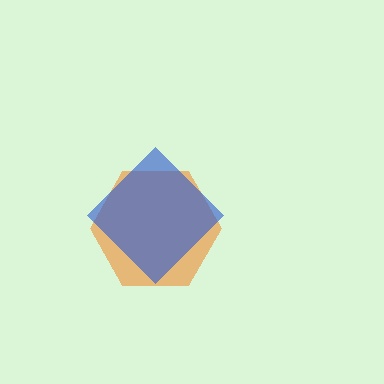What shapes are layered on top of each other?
The layered shapes are: an orange hexagon, a blue diamond.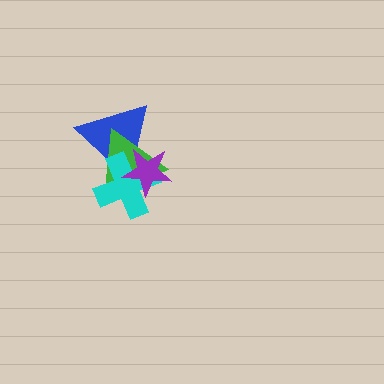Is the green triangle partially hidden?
Yes, it is partially covered by another shape.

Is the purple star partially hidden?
No, no other shape covers it.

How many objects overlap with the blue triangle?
3 objects overlap with the blue triangle.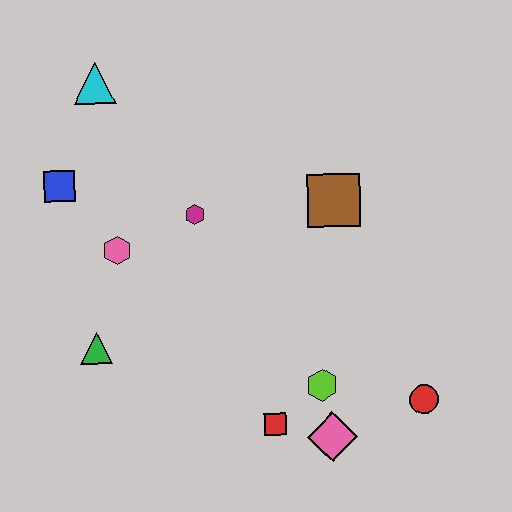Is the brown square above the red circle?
Yes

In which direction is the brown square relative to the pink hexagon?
The brown square is to the right of the pink hexagon.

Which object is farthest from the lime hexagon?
The cyan triangle is farthest from the lime hexagon.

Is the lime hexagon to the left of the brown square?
Yes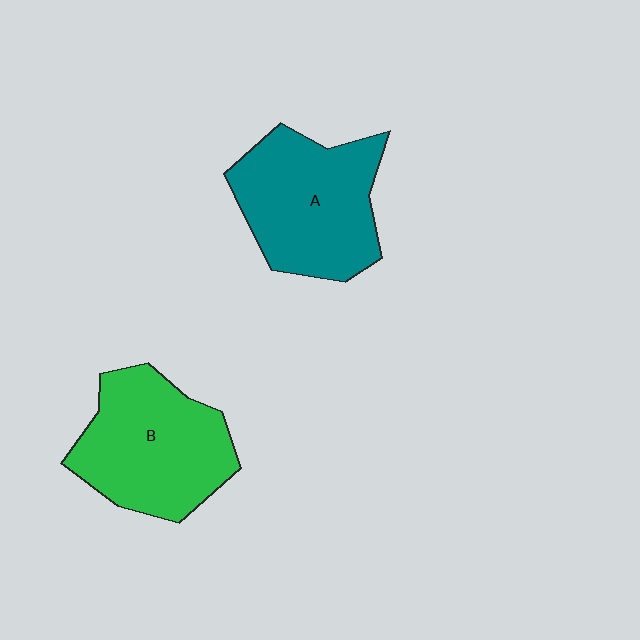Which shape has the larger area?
Shape B (green).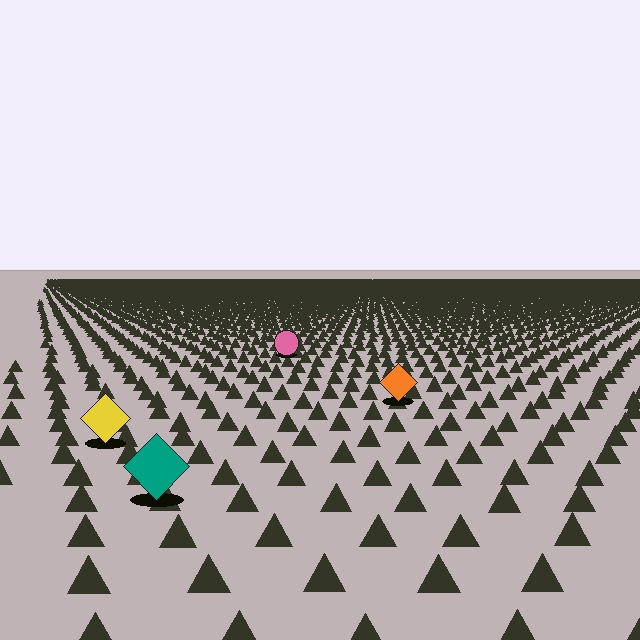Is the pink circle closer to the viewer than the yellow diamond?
No. The yellow diamond is closer — you can tell from the texture gradient: the ground texture is coarser near it.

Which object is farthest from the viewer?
The pink circle is farthest from the viewer. It appears smaller and the ground texture around it is denser.